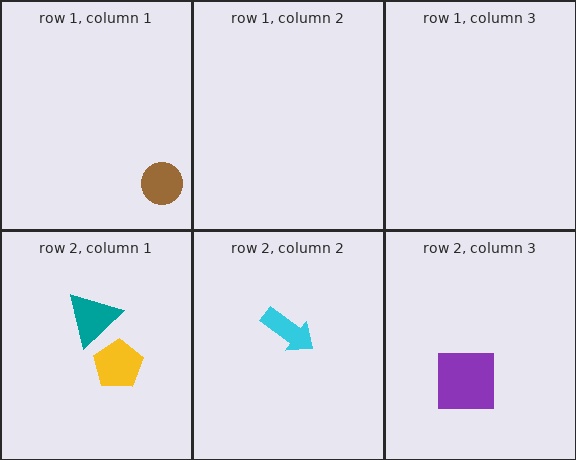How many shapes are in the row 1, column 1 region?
1.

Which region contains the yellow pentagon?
The row 2, column 1 region.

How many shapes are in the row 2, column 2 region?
1.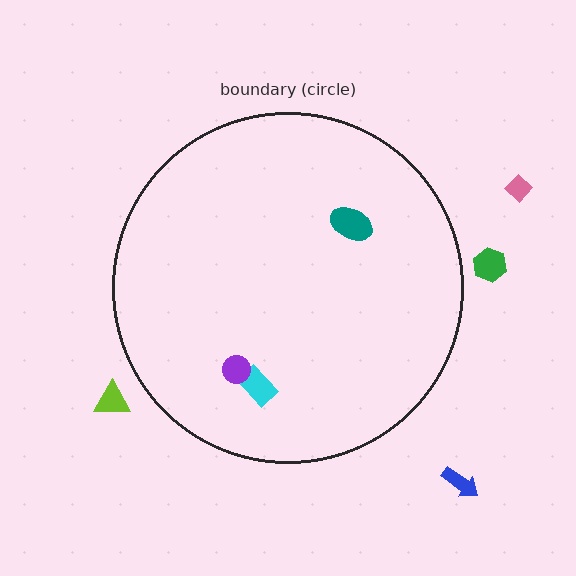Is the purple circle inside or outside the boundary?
Inside.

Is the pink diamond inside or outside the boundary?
Outside.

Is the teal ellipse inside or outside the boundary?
Inside.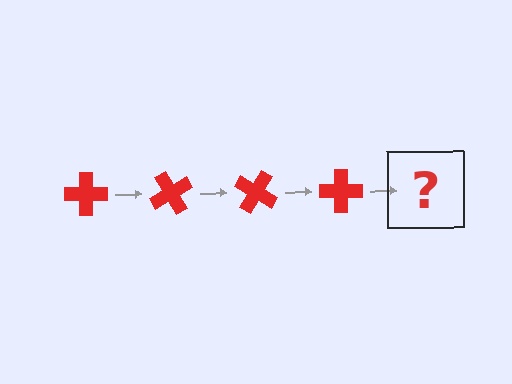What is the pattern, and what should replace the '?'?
The pattern is that the cross rotates 60 degrees each step. The '?' should be a red cross rotated 240 degrees.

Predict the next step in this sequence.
The next step is a red cross rotated 240 degrees.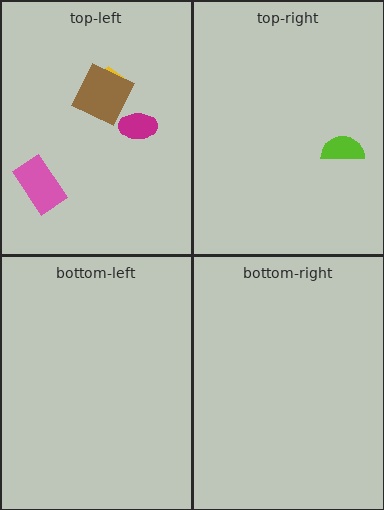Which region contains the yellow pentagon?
The top-left region.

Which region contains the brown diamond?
The top-left region.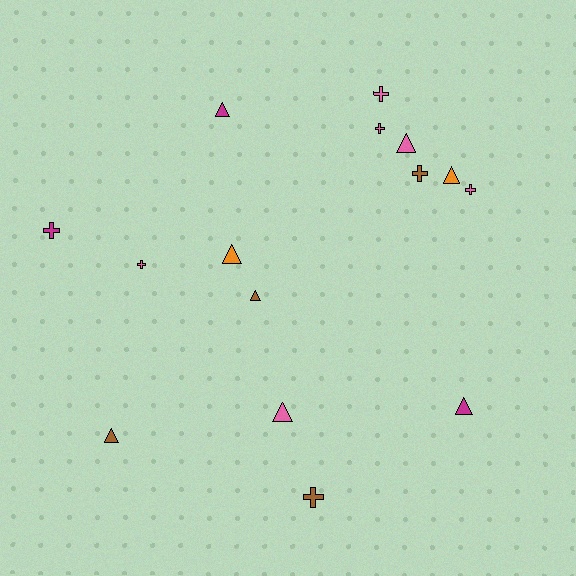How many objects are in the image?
There are 15 objects.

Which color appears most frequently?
Pink, with 6 objects.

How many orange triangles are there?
There are 2 orange triangles.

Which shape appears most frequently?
Triangle, with 8 objects.